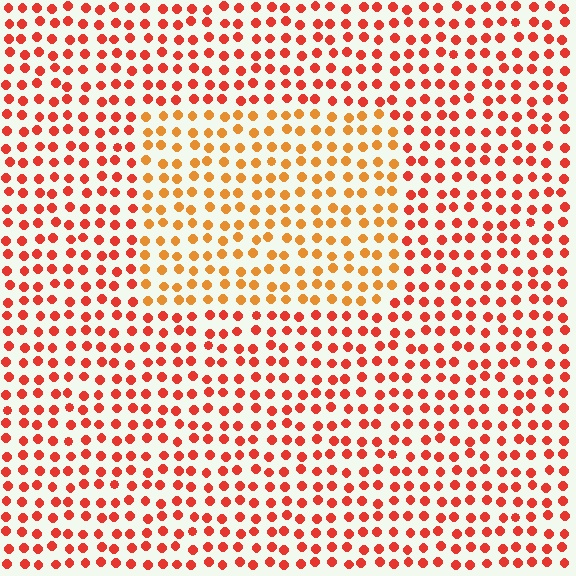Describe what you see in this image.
The image is filled with small red elements in a uniform arrangement. A rectangle-shaped region is visible where the elements are tinted to a slightly different hue, forming a subtle color boundary.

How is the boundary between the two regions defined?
The boundary is defined purely by a slight shift in hue (about 30 degrees). Spacing, size, and orientation are identical on both sides.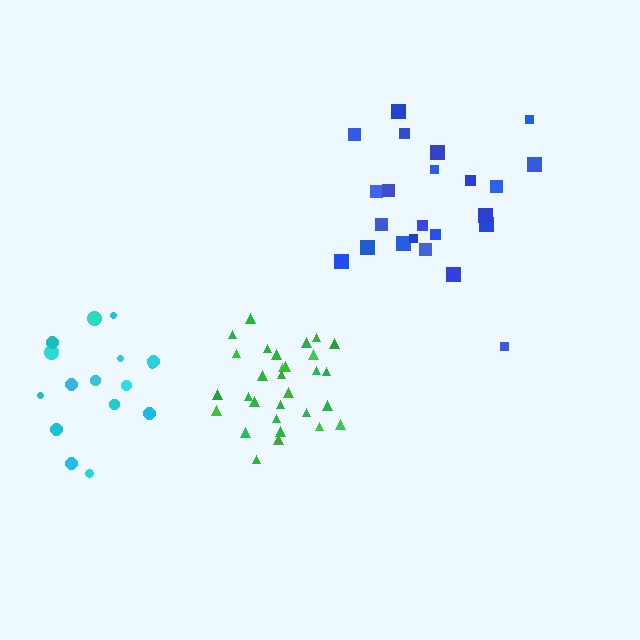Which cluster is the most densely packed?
Green.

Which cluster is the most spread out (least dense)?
Cyan.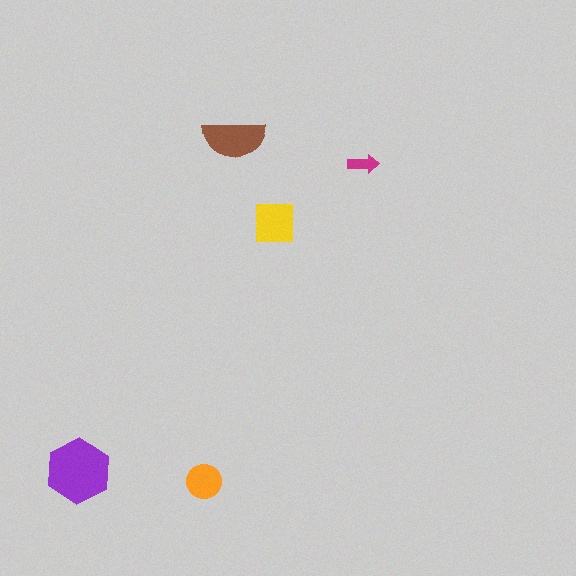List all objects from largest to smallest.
The purple hexagon, the brown semicircle, the yellow square, the orange circle, the magenta arrow.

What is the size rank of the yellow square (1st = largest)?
3rd.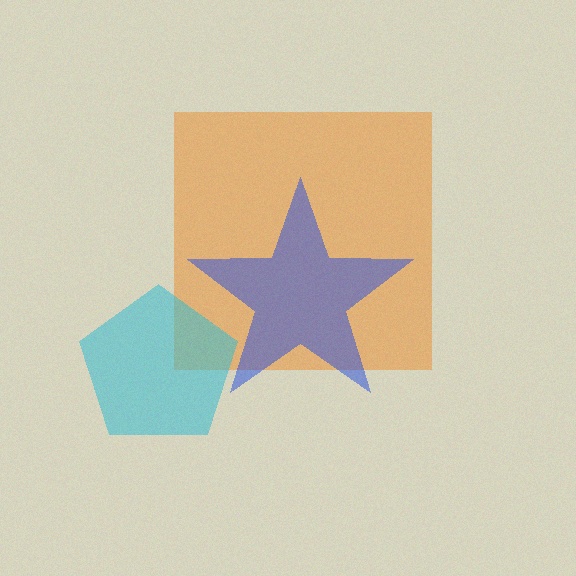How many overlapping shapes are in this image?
There are 3 overlapping shapes in the image.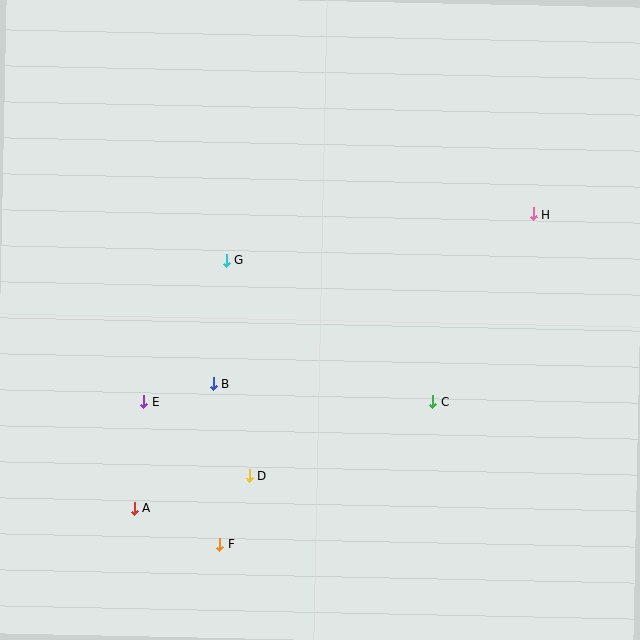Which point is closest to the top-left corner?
Point G is closest to the top-left corner.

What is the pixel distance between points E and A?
The distance between E and A is 107 pixels.